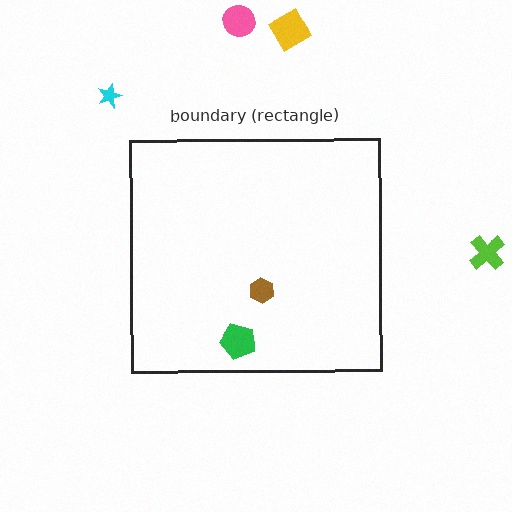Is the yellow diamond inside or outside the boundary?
Outside.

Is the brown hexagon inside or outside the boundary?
Inside.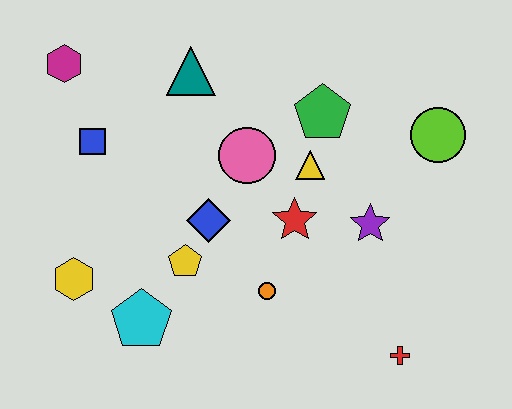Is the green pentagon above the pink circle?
Yes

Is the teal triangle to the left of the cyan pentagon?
No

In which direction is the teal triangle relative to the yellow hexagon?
The teal triangle is above the yellow hexagon.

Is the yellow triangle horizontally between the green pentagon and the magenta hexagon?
Yes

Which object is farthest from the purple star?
The magenta hexagon is farthest from the purple star.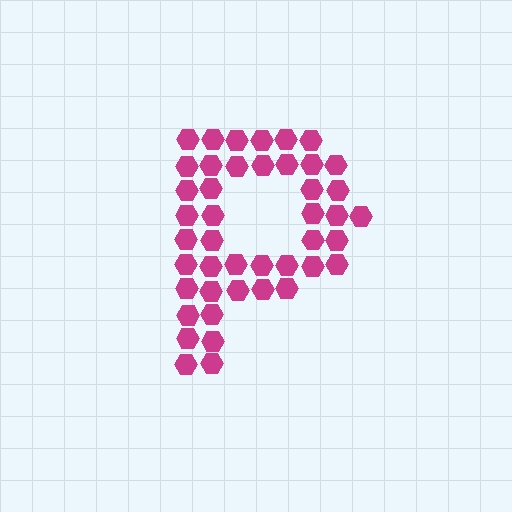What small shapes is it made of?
It is made of small hexagons.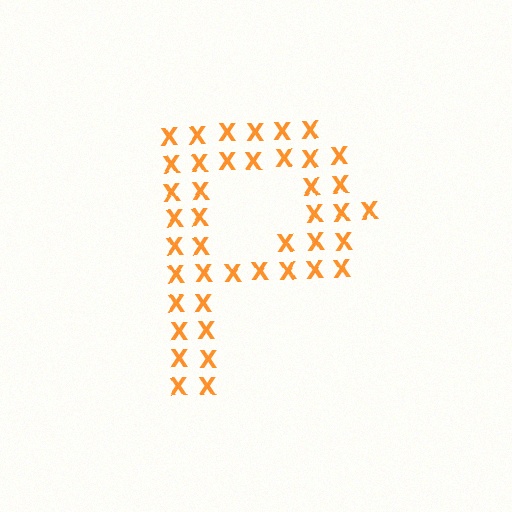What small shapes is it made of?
It is made of small letter X's.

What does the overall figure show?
The overall figure shows the letter P.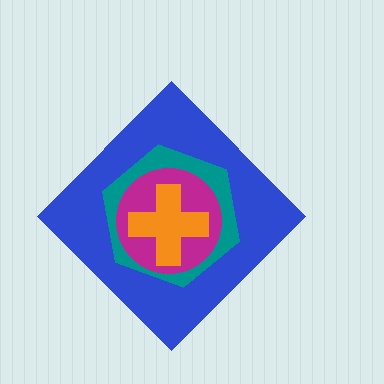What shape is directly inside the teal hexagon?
The magenta circle.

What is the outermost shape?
The blue diamond.